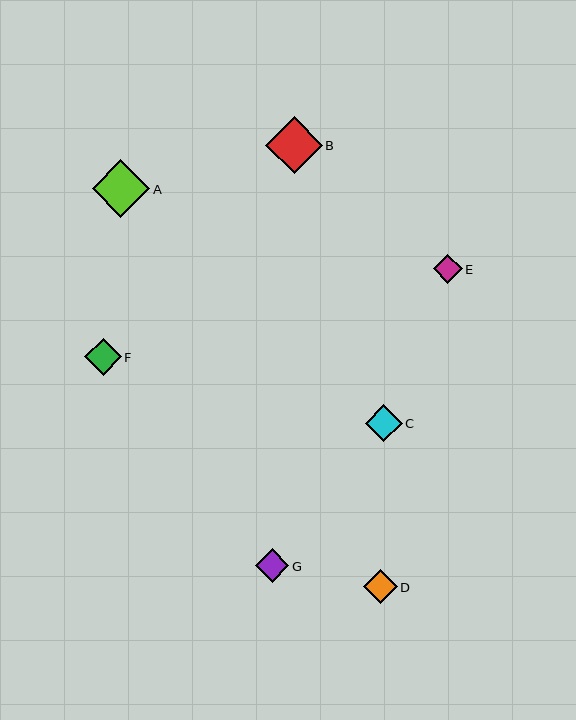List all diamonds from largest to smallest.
From largest to smallest: A, B, F, C, D, G, E.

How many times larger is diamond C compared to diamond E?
Diamond C is approximately 1.3 times the size of diamond E.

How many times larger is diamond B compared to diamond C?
Diamond B is approximately 1.5 times the size of diamond C.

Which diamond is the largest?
Diamond A is the largest with a size of approximately 57 pixels.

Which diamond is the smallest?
Diamond E is the smallest with a size of approximately 29 pixels.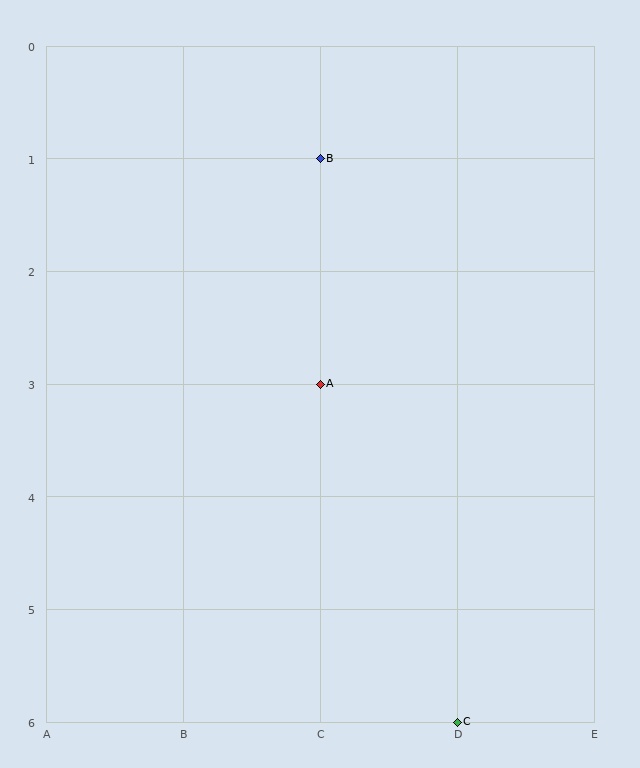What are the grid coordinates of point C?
Point C is at grid coordinates (D, 6).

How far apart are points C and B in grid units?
Points C and B are 1 column and 5 rows apart (about 5.1 grid units diagonally).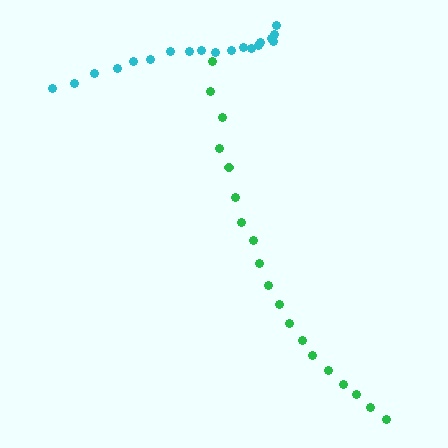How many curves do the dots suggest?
There are 2 distinct paths.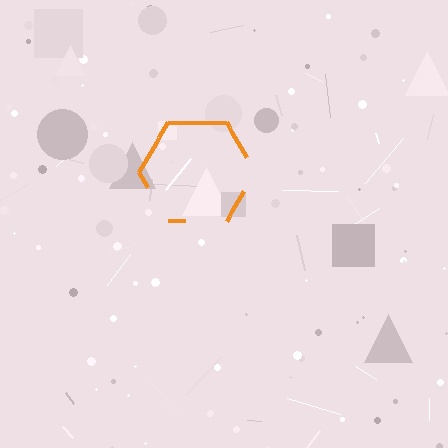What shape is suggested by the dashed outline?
The dashed outline suggests a hexagon.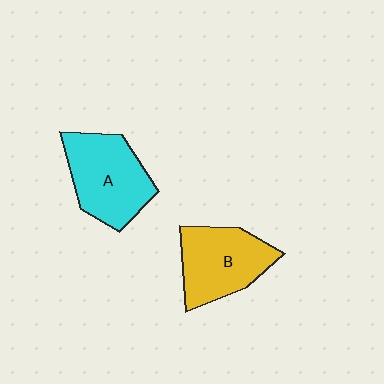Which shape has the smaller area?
Shape B (yellow).